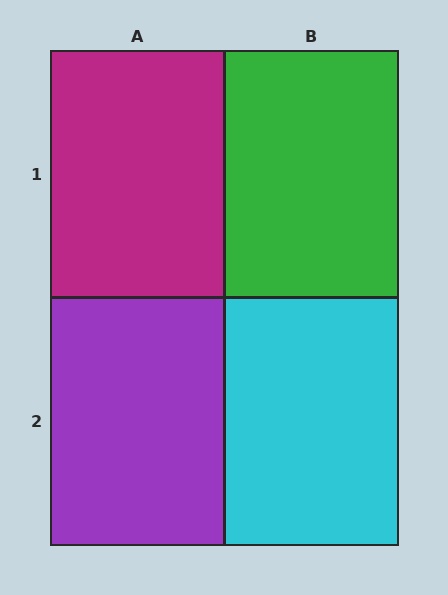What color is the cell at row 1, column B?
Green.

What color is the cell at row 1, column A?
Magenta.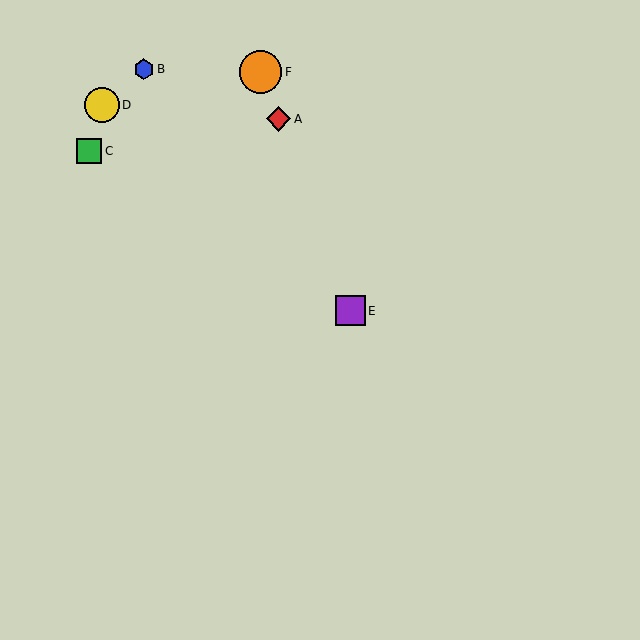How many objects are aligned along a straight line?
3 objects (A, E, F) are aligned along a straight line.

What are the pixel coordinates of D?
Object D is at (102, 105).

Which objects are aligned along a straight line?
Objects A, E, F are aligned along a straight line.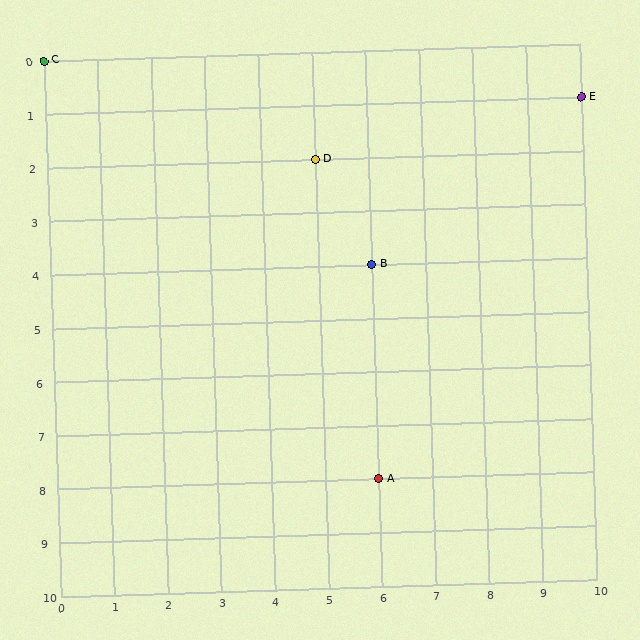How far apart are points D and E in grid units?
Points D and E are 5 columns and 1 row apart (about 5.1 grid units diagonally).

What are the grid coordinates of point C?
Point C is at grid coordinates (0, 0).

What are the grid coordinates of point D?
Point D is at grid coordinates (5, 2).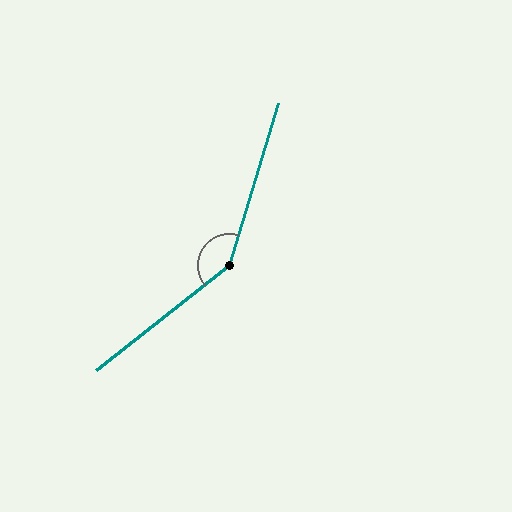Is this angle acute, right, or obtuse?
It is obtuse.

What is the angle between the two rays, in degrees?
Approximately 145 degrees.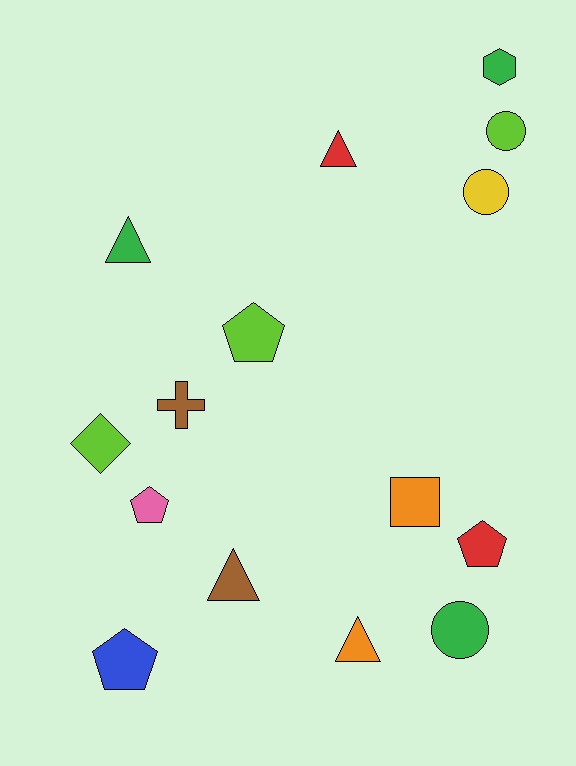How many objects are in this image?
There are 15 objects.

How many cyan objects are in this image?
There are no cyan objects.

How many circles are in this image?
There are 3 circles.